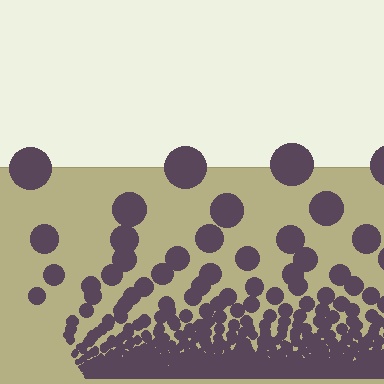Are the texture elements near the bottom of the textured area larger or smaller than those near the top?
Smaller. The gradient is inverted — elements near the bottom are smaller and denser.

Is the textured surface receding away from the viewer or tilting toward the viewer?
The surface appears to tilt toward the viewer. Texture elements get larger and sparser toward the top.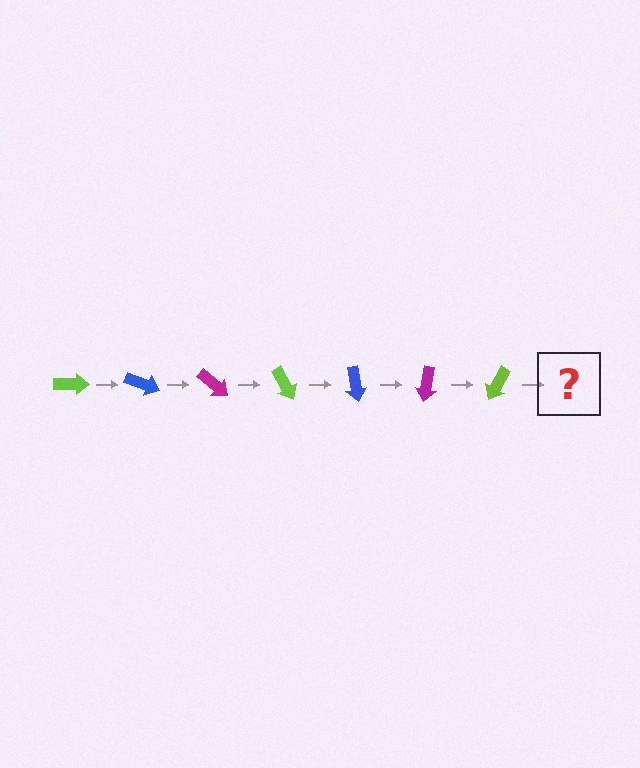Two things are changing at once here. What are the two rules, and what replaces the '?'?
The two rules are that it rotates 20 degrees each step and the color cycles through lime, blue, and magenta. The '?' should be a blue arrow, rotated 140 degrees from the start.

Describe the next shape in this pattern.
It should be a blue arrow, rotated 140 degrees from the start.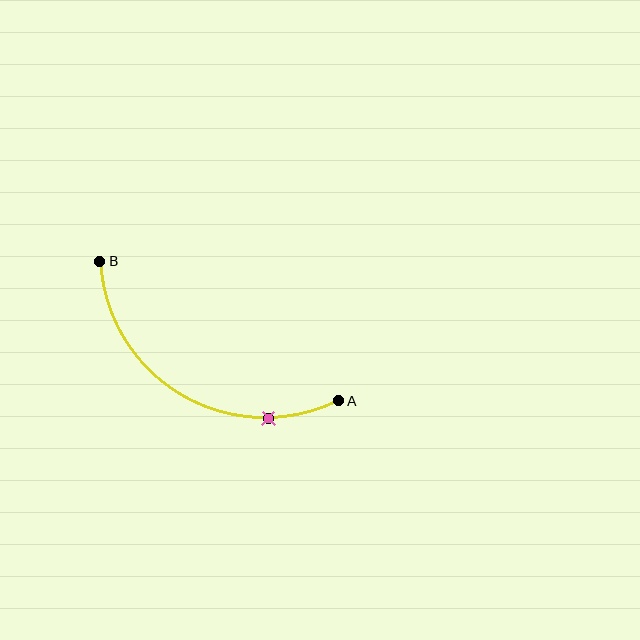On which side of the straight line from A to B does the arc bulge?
The arc bulges below the straight line connecting A and B.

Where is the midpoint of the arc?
The arc midpoint is the point on the curve farthest from the straight line joining A and B. It sits below that line.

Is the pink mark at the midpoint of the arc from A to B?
No. The pink mark lies on the arc but is closer to endpoint A. The arc midpoint would be at the point on the curve equidistant along the arc from both A and B.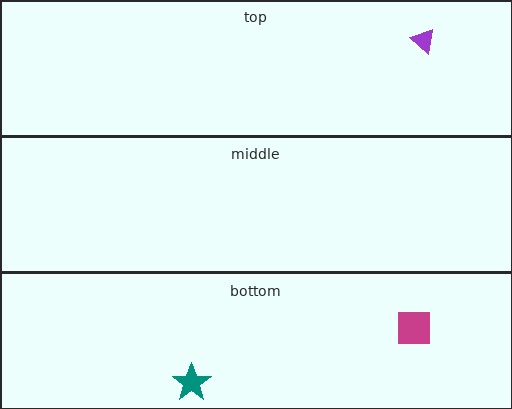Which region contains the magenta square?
The bottom region.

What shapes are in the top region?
The purple triangle.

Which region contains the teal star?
The bottom region.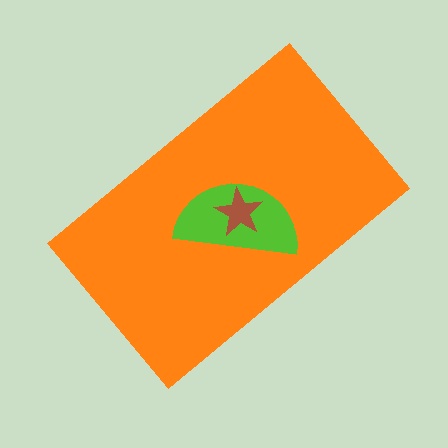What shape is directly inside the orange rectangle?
The lime semicircle.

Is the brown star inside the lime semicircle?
Yes.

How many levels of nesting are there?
3.